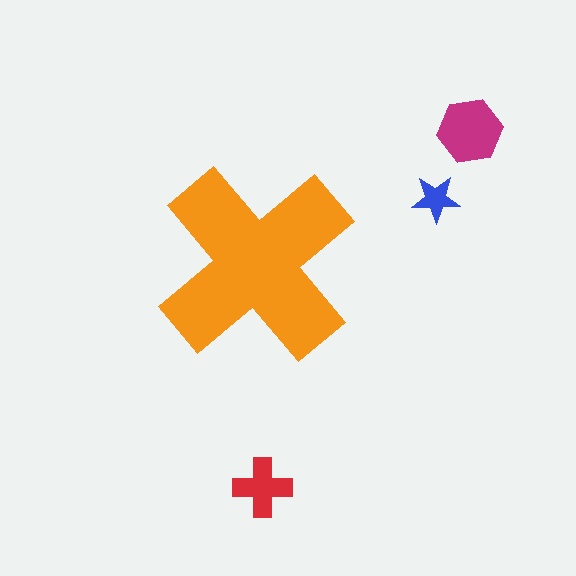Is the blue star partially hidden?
No, the blue star is fully visible.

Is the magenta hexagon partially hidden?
No, the magenta hexagon is fully visible.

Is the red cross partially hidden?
No, the red cross is fully visible.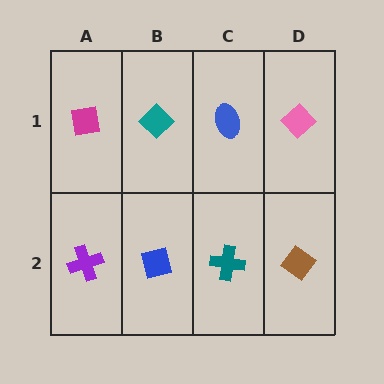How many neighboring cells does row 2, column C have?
3.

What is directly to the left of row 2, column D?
A teal cross.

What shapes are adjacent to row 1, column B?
A blue square (row 2, column B), a magenta square (row 1, column A), a blue ellipse (row 1, column C).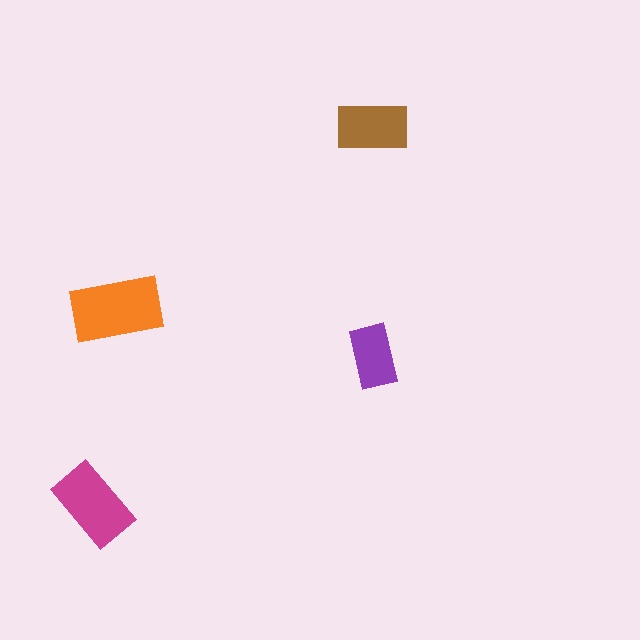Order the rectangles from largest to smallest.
the orange one, the magenta one, the brown one, the purple one.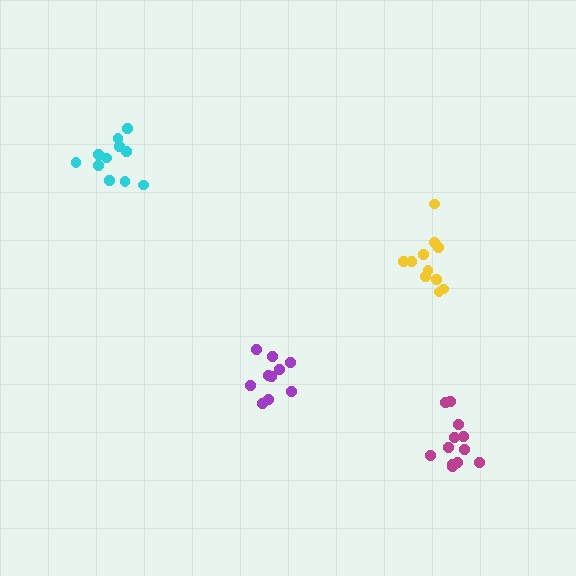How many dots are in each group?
Group 1: 11 dots, Group 2: 11 dots, Group 3: 10 dots, Group 4: 12 dots (44 total).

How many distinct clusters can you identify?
There are 4 distinct clusters.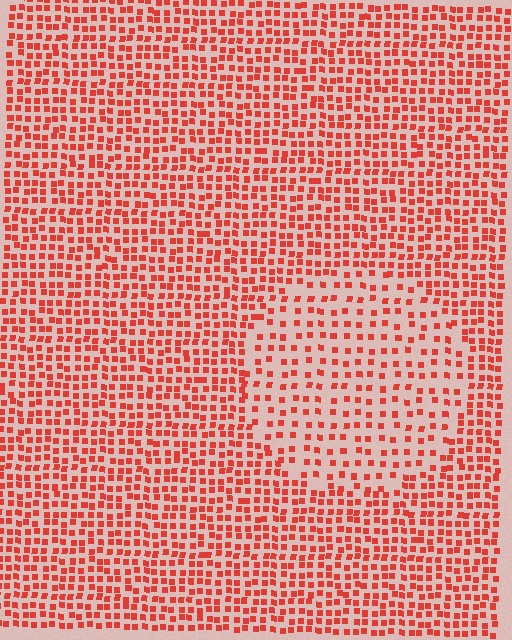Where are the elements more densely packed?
The elements are more densely packed outside the circle boundary.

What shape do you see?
I see a circle.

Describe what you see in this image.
The image contains small red elements arranged at two different densities. A circle-shaped region is visible where the elements are less densely packed than the surrounding area.